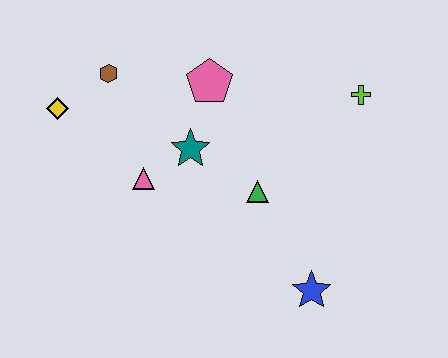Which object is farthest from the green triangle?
The yellow diamond is farthest from the green triangle.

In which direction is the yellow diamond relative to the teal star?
The yellow diamond is to the left of the teal star.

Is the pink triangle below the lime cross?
Yes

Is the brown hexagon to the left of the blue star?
Yes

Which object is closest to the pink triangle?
The teal star is closest to the pink triangle.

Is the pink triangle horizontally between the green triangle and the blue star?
No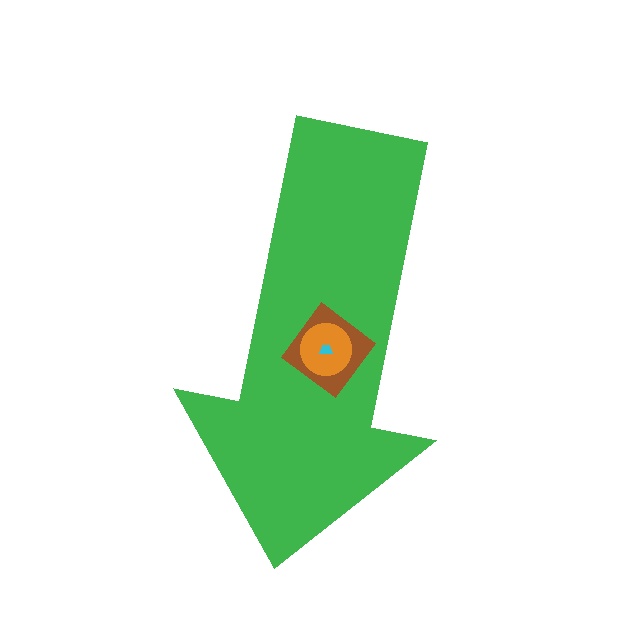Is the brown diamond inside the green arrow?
Yes.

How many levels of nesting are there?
4.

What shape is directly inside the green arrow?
The brown diamond.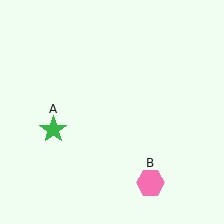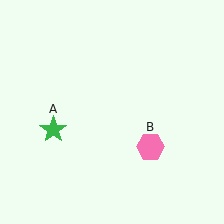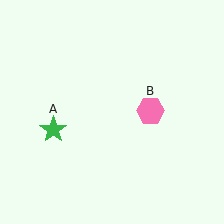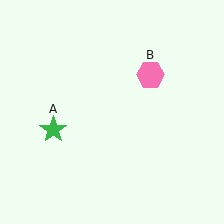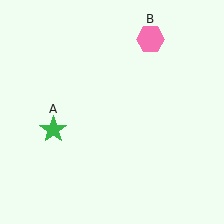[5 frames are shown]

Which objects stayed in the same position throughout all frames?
Green star (object A) remained stationary.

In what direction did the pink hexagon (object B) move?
The pink hexagon (object B) moved up.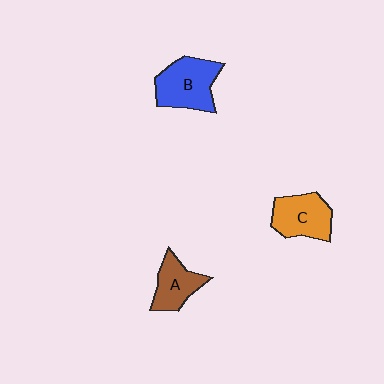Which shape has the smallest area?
Shape A (brown).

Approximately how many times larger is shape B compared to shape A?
Approximately 1.5 times.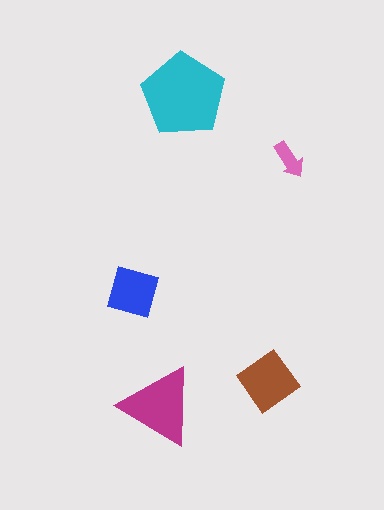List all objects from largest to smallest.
The cyan pentagon, the magenta triangle, the brown diamond, the blue square, the pink arrow.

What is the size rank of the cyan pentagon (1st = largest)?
1st.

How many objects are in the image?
There are 5 objects in the image.